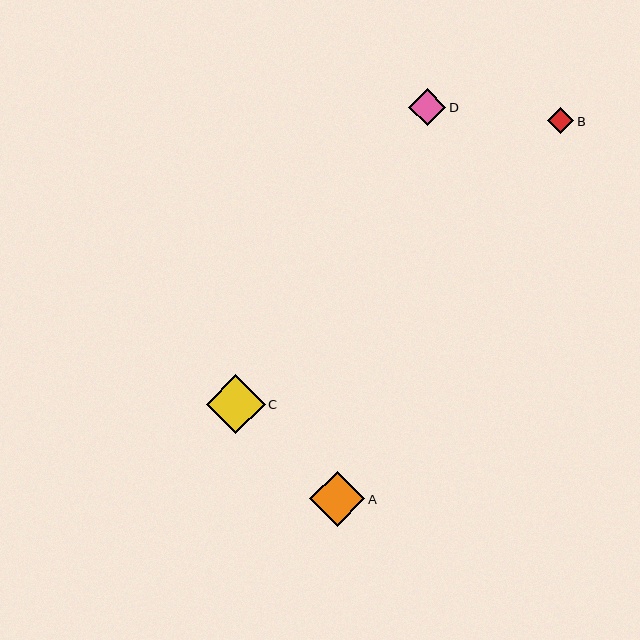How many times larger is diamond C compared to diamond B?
Diamond C is approximately 2.3 times the size of diamond B.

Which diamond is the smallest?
Diamond B is the smallest with a size of approximately 26 pixels.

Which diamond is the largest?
Diamond C is the largest with a size of approximately 59 pixels.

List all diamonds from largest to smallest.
From largest to smallest: C, A, D, B.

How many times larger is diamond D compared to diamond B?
Diamond D is approximately 1.4 times the size of diamond B.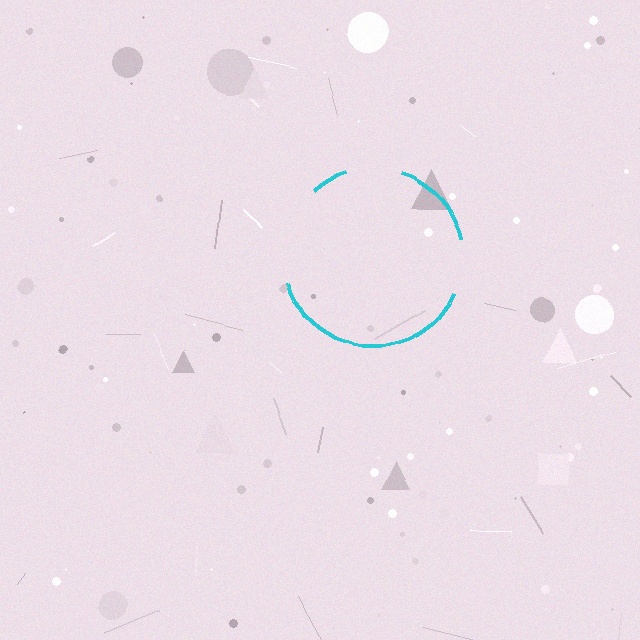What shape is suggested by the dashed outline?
The dashed outline suggests a circle.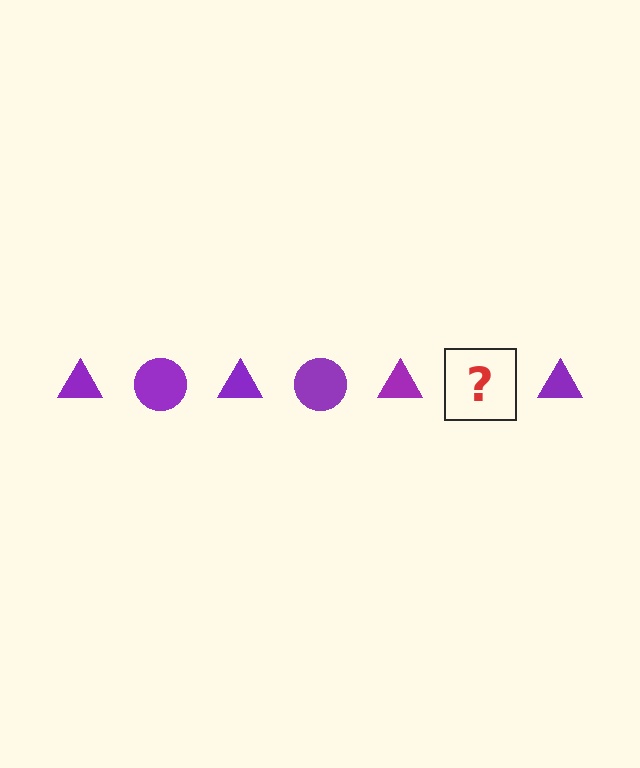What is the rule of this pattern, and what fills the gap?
The rule is that the pattern cycles through triangle, circle shapes in purple. The gap should be filled with a purple circle.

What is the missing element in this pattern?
The missing element is a purple circle.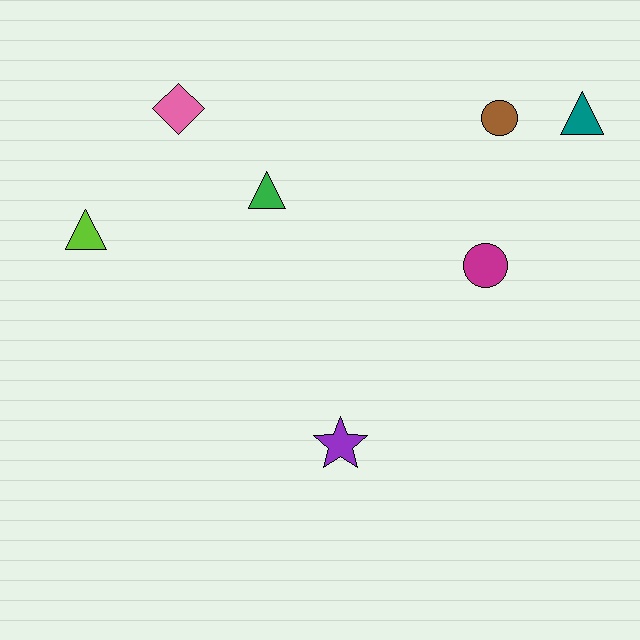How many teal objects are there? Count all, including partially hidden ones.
There is 1 teal object.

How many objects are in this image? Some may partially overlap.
There are 7 objects.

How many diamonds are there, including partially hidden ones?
There is 1 diamond.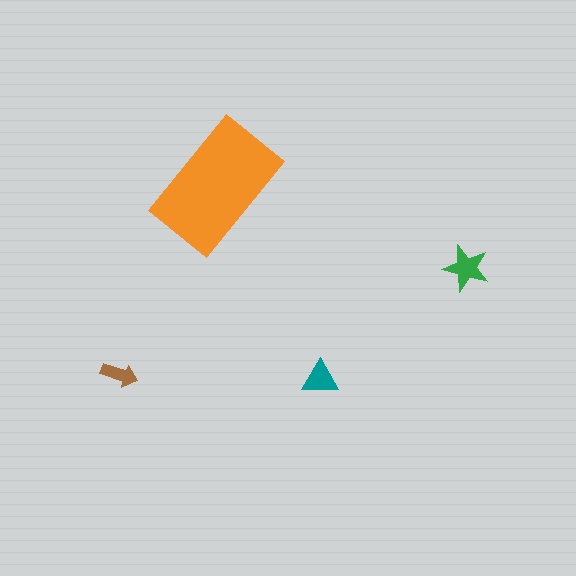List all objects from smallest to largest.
The brown arrow, the teal triangle, the green star, the orange rectangle.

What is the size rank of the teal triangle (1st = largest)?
3rd.